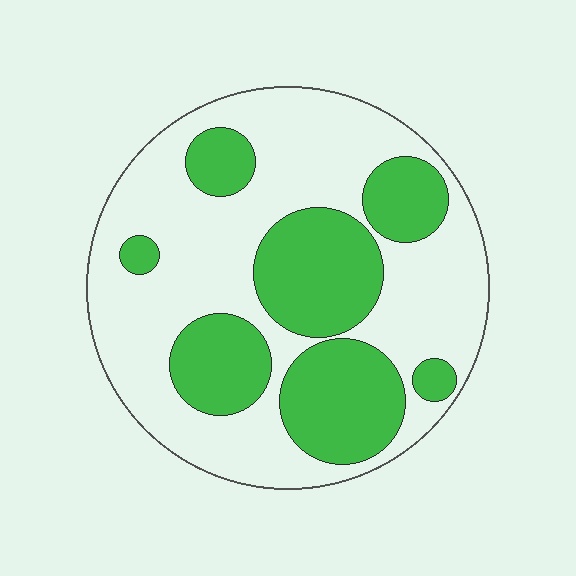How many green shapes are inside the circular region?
7.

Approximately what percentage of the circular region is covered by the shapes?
Approximately 35%.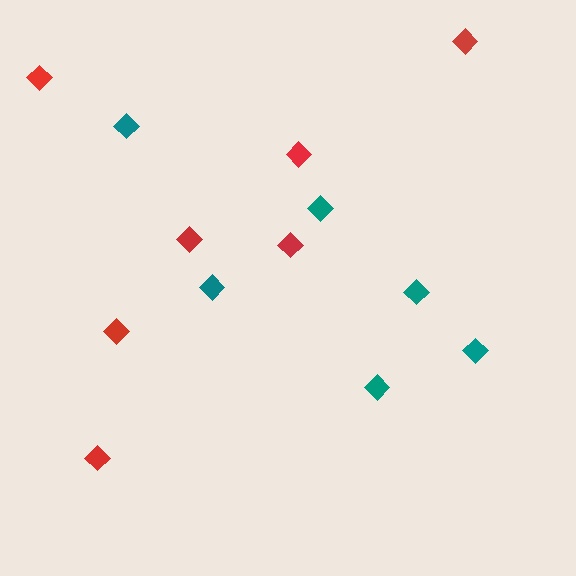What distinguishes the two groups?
There are 2 groups: one group of red diamonds (7) and one group of teal diamonds (6).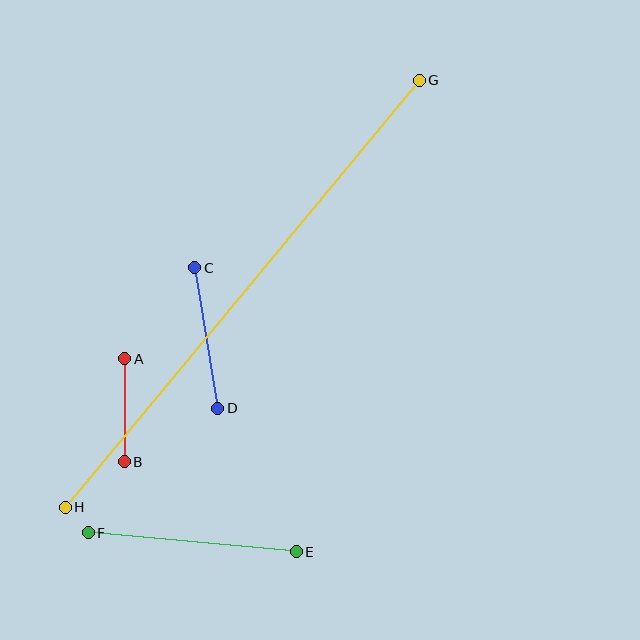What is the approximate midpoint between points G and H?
The midpoint is at approximately (242, 294) pixels.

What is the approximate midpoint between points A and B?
The midpoint is at approximately (125, 410) pixels.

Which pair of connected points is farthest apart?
Points G and H are farthest apart.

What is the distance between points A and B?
The distance is approximately 103 pixels.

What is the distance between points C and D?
The distance is approximately 142 pixels.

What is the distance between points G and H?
The distance is approximately 555 pixels.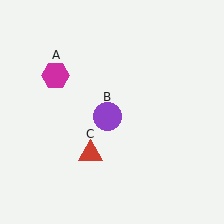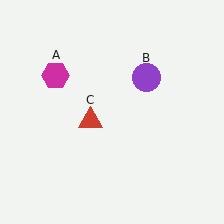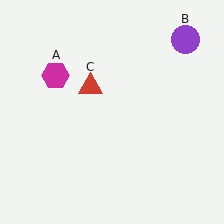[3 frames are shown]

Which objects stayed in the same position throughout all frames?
Magenta hexagon (object A) remained stationary.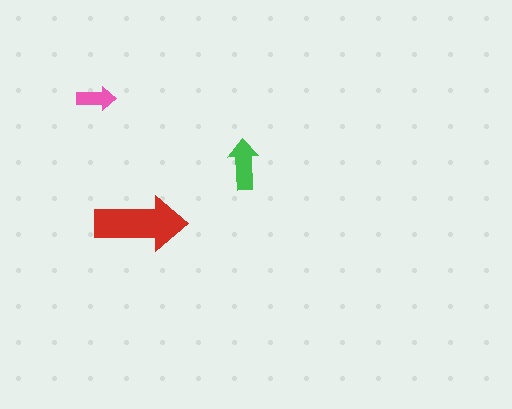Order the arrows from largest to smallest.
the red one, the green one, the pink one.